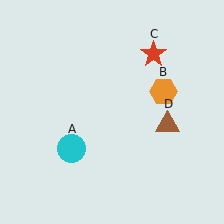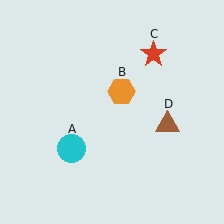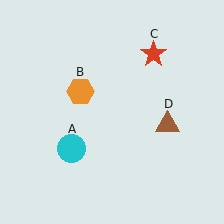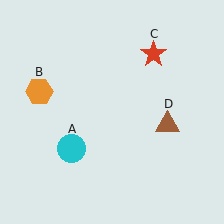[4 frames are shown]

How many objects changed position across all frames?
1 object changed position: orange hexagon (object B).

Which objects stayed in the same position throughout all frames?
Cyan circle (object A) and red star (object C) and brown triangle (object D) remained stationary.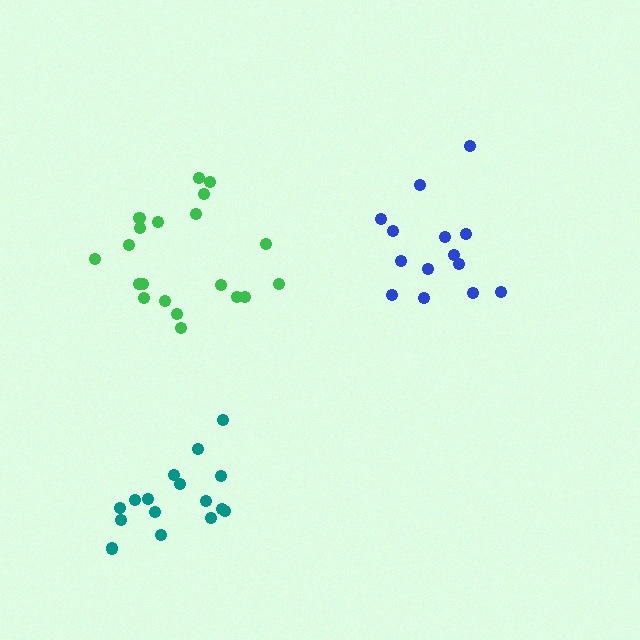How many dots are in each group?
Group 1: 14 dots, Group 2: 16 dots, Group 3: 20 dots (50 total).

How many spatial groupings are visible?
There are 3 spatial groupings.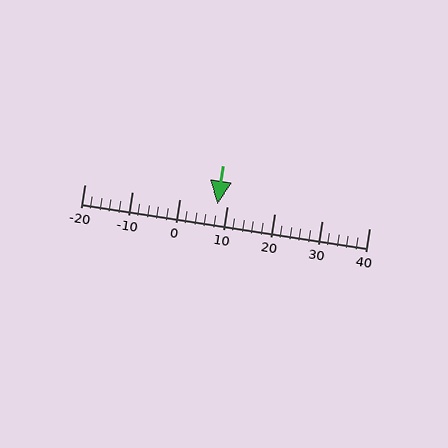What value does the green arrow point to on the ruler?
The green arrow points to approximately 8.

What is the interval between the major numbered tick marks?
The major tick marks are spaced 10 units apart.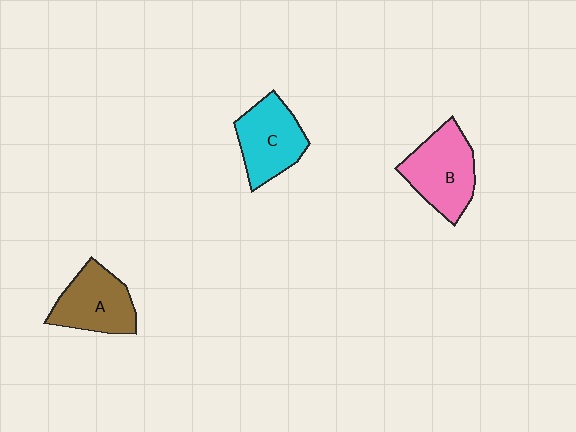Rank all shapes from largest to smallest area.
From largest to smallest: B (pink), C (cyan), A (brown).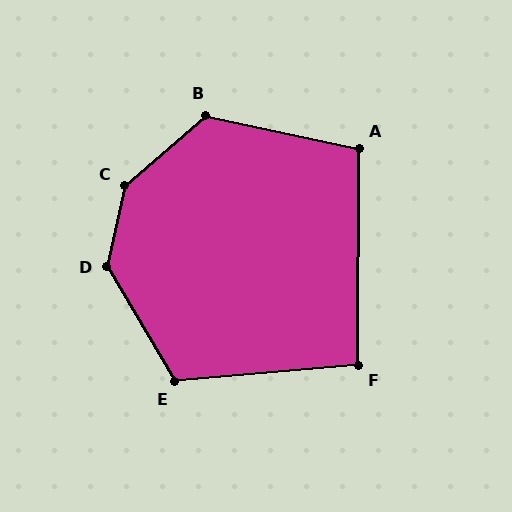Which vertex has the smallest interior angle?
F, at approximately 95 degrees.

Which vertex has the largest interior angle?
C, at approximately 143 degrees.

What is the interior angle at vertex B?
Approximately 127 degrees (obtuse).